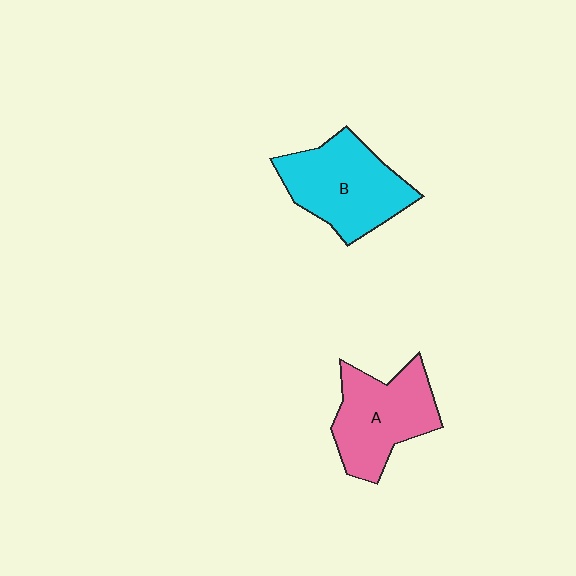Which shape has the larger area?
Shape B (cyan).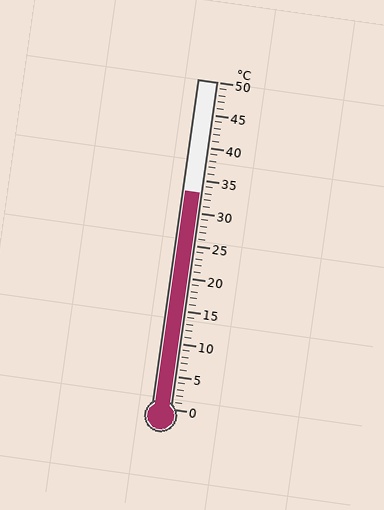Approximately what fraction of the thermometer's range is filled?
The thermometer is filled to approximately 65% of its range.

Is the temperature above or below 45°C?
The temperature is below 45°C.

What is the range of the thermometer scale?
The thermometer scale ranges from 0°C to 50°C.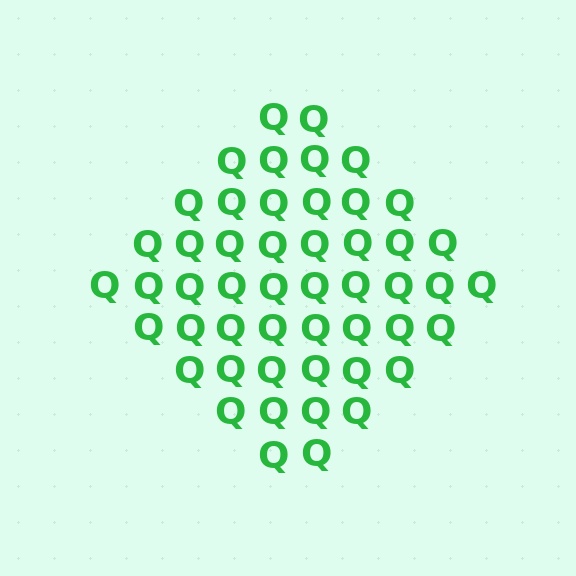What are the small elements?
The small elements are letter Q's.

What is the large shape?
The large shape is a diamond.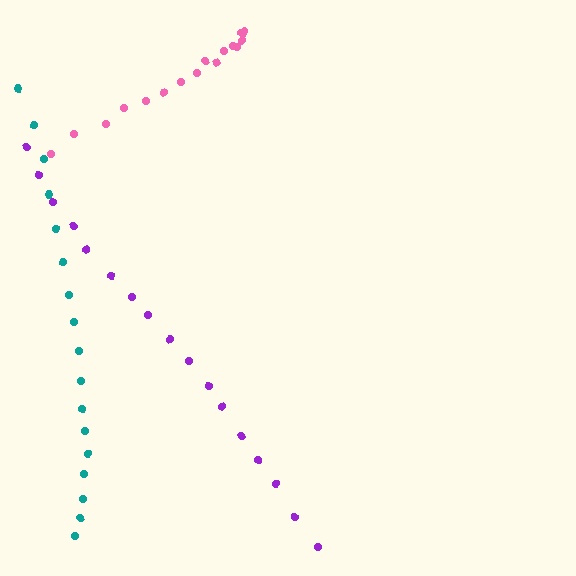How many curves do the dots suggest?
There are 3 distinct paths.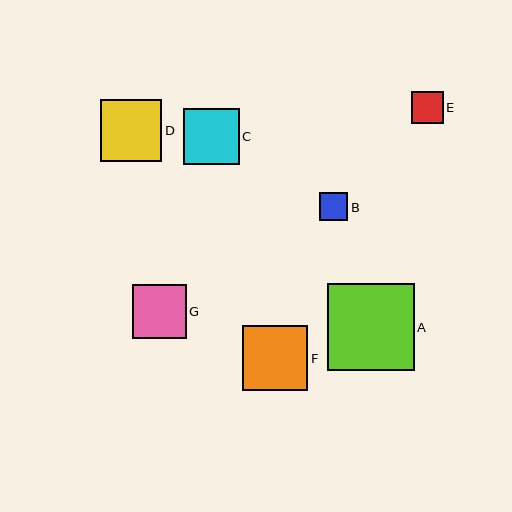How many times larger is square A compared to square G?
Square A is approximately 1.6 times the size of square G.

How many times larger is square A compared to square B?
Square A is approximately 3.1 times the size of square B.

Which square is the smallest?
Square B is the smallest with a size of approximately 28 pixels.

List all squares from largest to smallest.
From largest to smallest: A, F, D, C, G, E, B.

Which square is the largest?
Square A is the largest with a size of approximately 87 pixels.